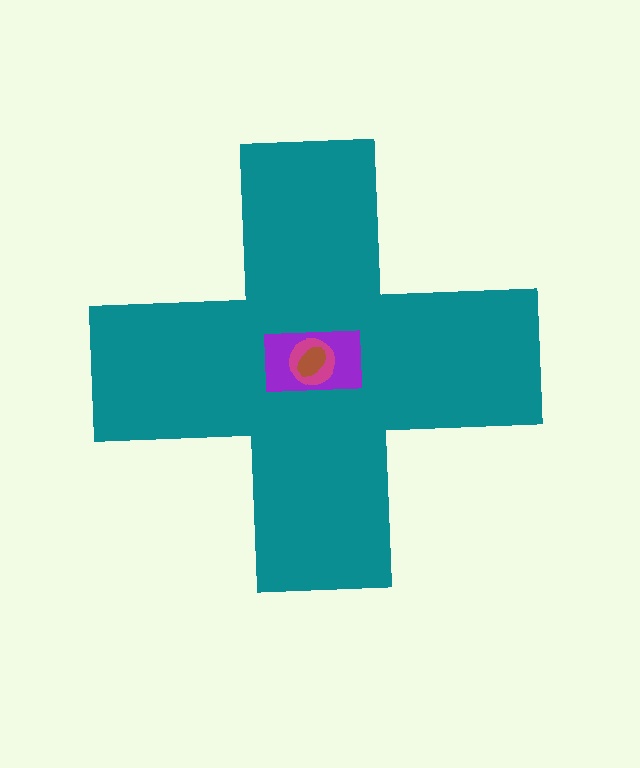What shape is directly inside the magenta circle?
The brown ellipse.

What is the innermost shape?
The brown ellipse.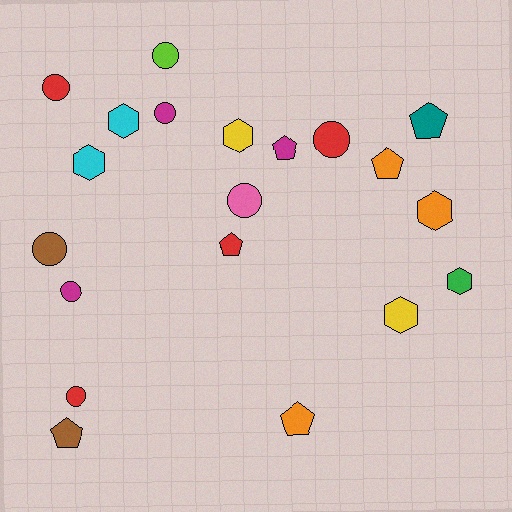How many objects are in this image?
There are 20 objects.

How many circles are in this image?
There are 8 circles.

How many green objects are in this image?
There is 1 green object.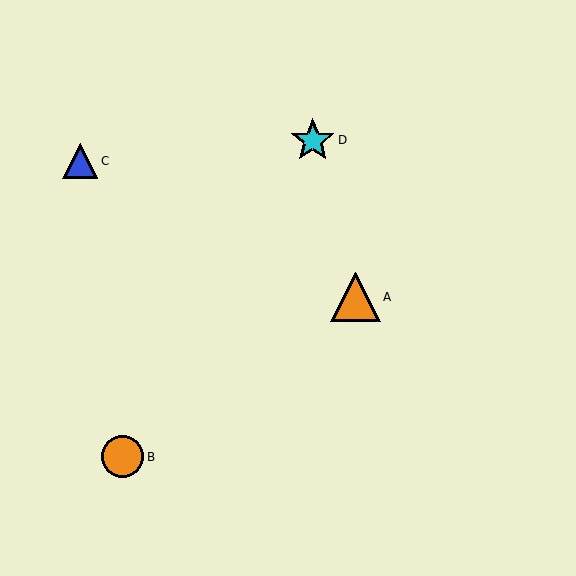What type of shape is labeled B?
Shape B is an orange circle.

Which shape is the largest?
The orange triangle (labeled A) is the largest.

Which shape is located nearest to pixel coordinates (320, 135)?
The cyan star (labeled D) at (313, 140) is nearest to that location.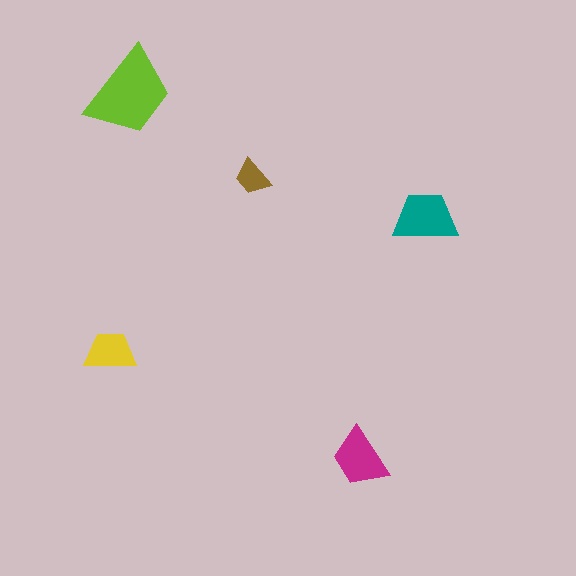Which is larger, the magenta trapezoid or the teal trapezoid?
The teal one.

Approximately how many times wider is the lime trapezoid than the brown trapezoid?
About 2.5 times wider.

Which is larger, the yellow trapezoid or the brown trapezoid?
The yellow one.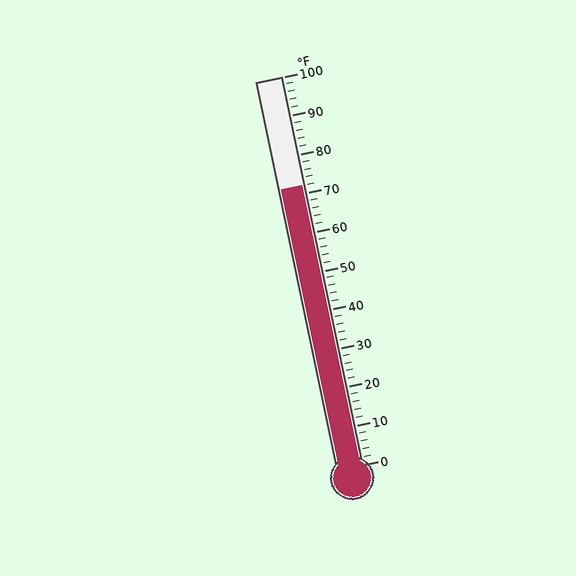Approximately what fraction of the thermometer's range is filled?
The thermometer is filled to approximately 70% of its range.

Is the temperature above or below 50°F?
The temperature is above 50°F.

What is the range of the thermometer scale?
The thermometer scale ranges from 0°F to 100°F.